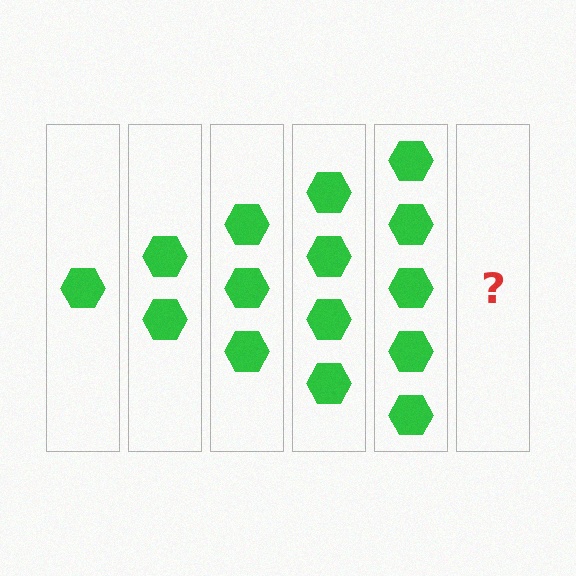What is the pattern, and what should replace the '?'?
The pattern is that each step adds one more hexagon. The '?' should be 6 hexagons.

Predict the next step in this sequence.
The next step is 6 hexagons.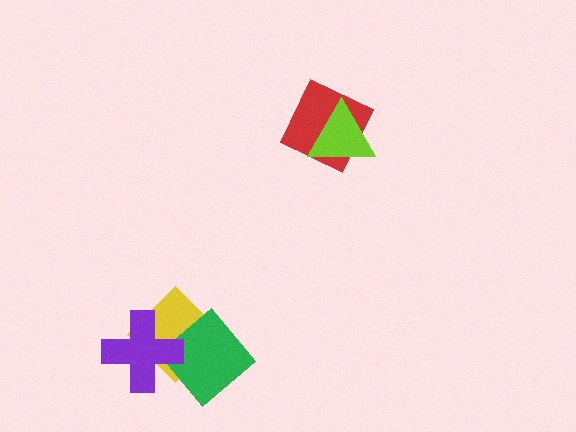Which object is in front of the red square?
The lime triangle is in front of the red square.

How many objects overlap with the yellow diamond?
2 objects overlap with the yellow diamond.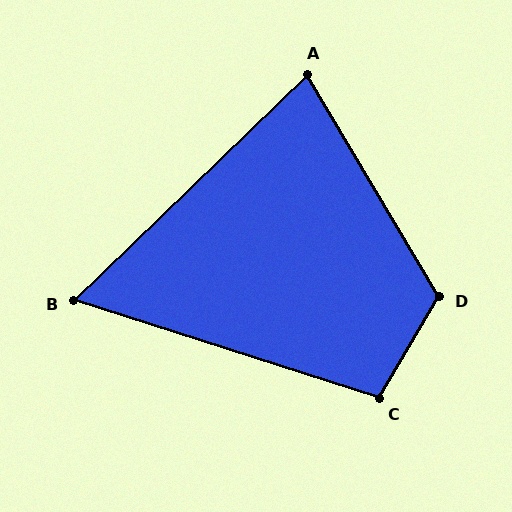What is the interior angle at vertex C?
Approximately 103 degrees (obtuse).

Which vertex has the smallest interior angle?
B, at approximately 62 degrees.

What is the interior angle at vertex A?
Approximately 77 degrees (acute).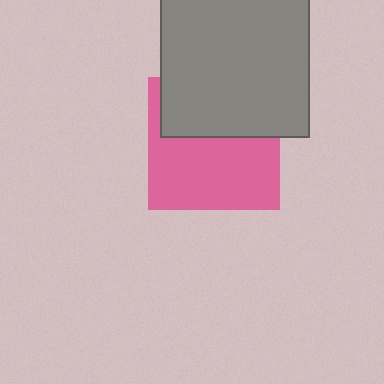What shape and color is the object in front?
The object in front is a gray rectangle.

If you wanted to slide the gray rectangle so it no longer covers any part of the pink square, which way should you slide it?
Slide it up — that is the most direct way to separate the two shapes.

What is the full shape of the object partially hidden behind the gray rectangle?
The partially hidden object is a pink square.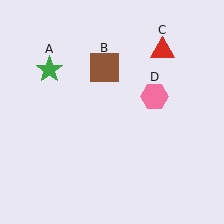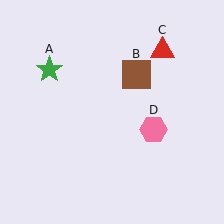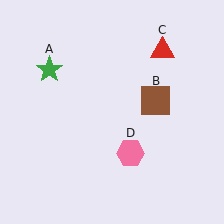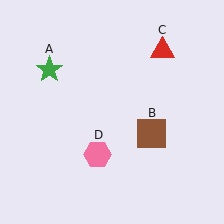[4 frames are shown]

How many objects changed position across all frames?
2 objects changed position: brown square (object B), pink hexagon (object D).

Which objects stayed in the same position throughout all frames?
Green star (object A) and red triangle (object C) remained stationary.